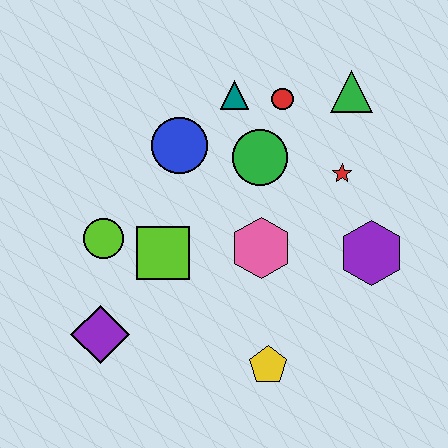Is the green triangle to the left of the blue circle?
No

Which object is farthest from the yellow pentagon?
The green triangle is farthest from the yellow pentagon.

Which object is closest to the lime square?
The lime circle is closest to the lime square.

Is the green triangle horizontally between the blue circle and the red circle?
No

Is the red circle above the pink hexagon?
Yes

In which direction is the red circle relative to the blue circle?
The red circle is to the right of the blue circle.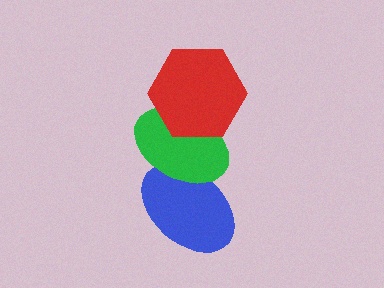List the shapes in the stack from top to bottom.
From top to bottom: the red hexagon, the green ellipse, the blue ellipse.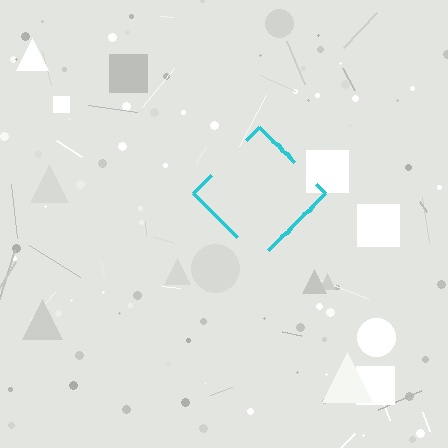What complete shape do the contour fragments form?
The contour fragments form a diamond.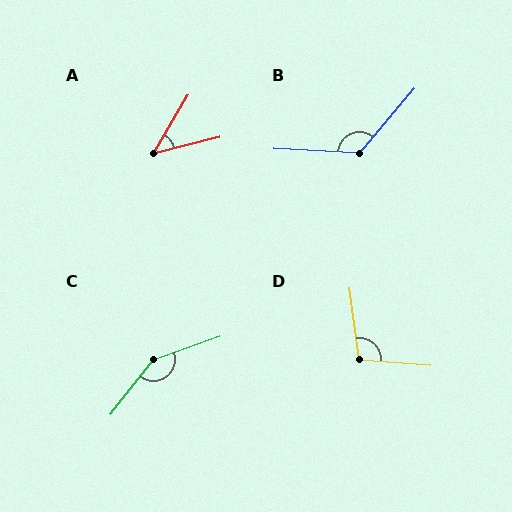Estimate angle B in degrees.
Approximately 127 degrees.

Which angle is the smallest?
A, at approximately 45 degrees.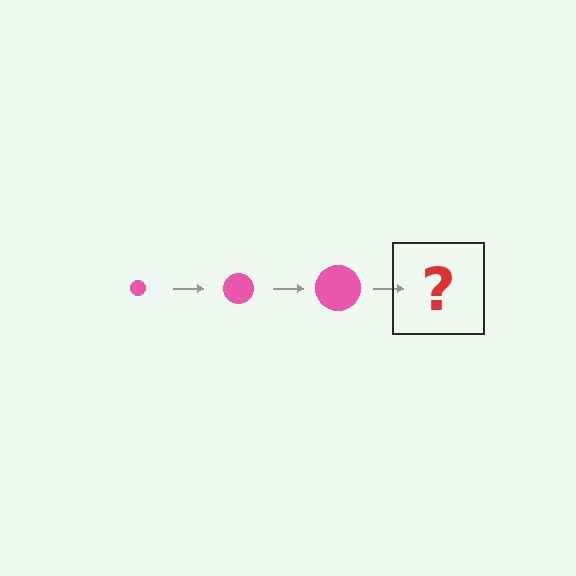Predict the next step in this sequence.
The next step is a pink circle, larger than the previous one.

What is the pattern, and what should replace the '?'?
The pattern is that the circle gets progressively larger each step. The '?' should be a pink circle, larger than the previous one.